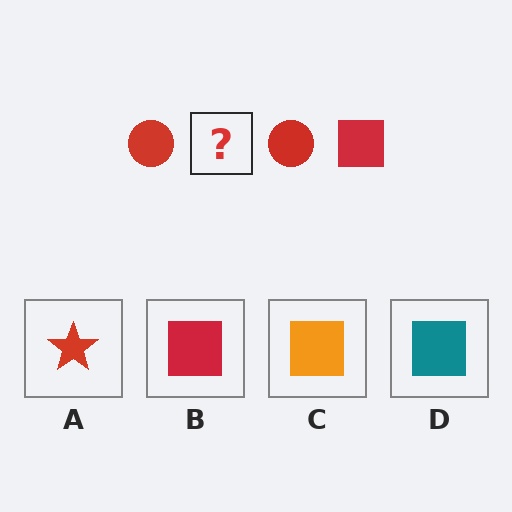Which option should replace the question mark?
Option B.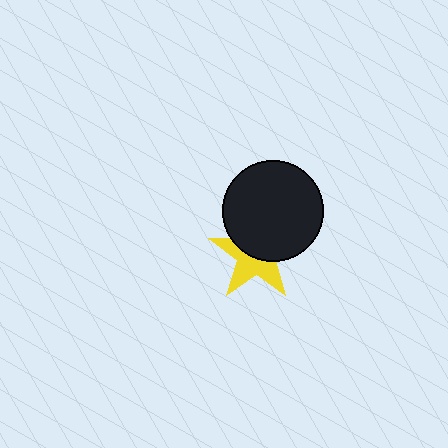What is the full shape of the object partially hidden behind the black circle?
The partially hidden object is a yellow star.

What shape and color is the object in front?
The object in front is a black circle.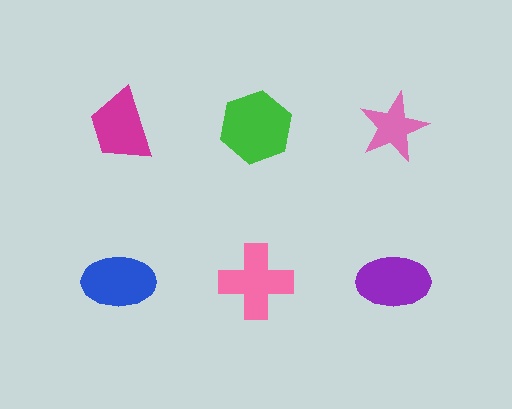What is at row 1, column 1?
A magenta trapezoid.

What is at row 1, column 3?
A pink star.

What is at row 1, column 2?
A green hexagon.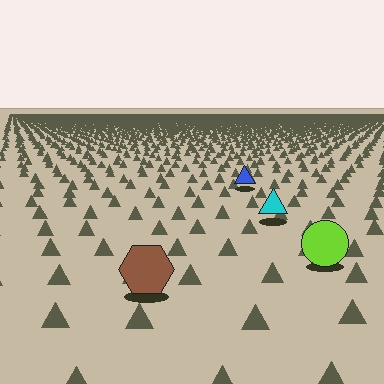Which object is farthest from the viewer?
The blue triangle is farthest from the viewer. It appears smaller and the ground texture around it is denser.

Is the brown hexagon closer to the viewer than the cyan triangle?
Yes. The brown hexagon is closer — you can tell from the texture gradient: the ground texture is coarser near it.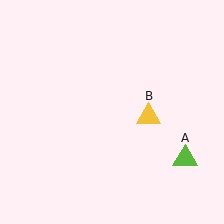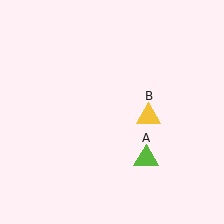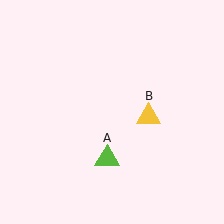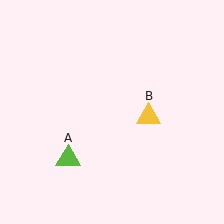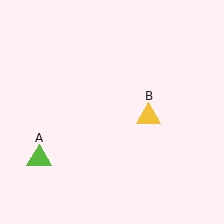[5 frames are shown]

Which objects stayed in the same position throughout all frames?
Yellow triangle (object B) remained stationary.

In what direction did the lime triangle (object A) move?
The lime triangle (object A) moved left.